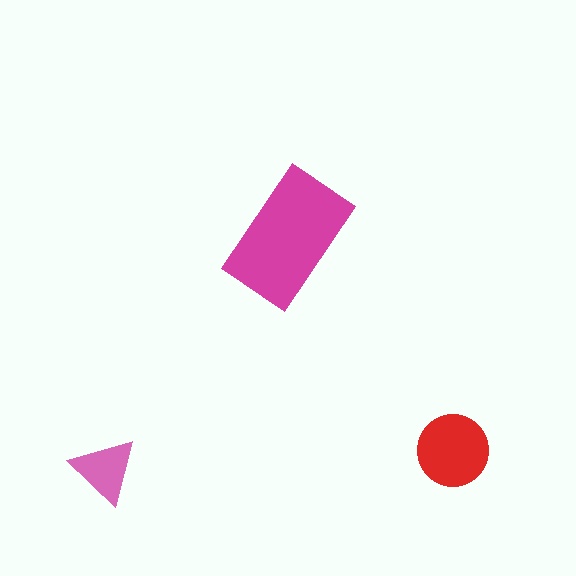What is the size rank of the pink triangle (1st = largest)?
3rd.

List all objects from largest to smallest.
The magenta rectangle, the red circle, the pink triangle.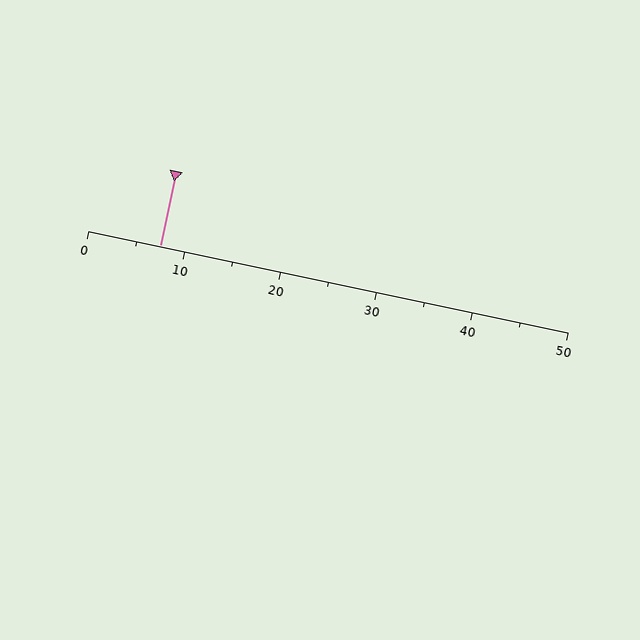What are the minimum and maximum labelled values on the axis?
The axis runs from 0 to 50.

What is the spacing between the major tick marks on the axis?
The major ticks are spaced 10 apart.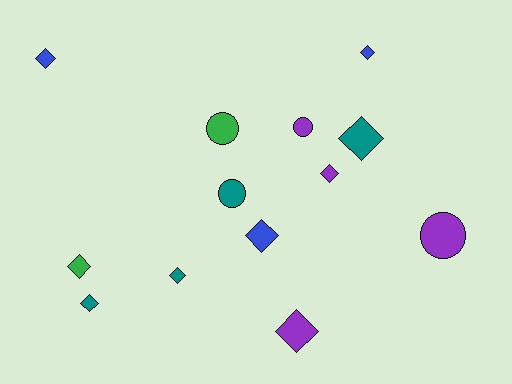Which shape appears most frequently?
Diamond, with 9 objects.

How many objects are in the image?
There are 13 objects.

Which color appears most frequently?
Teal, with 4 objects.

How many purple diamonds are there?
There are 2 purple diamonds.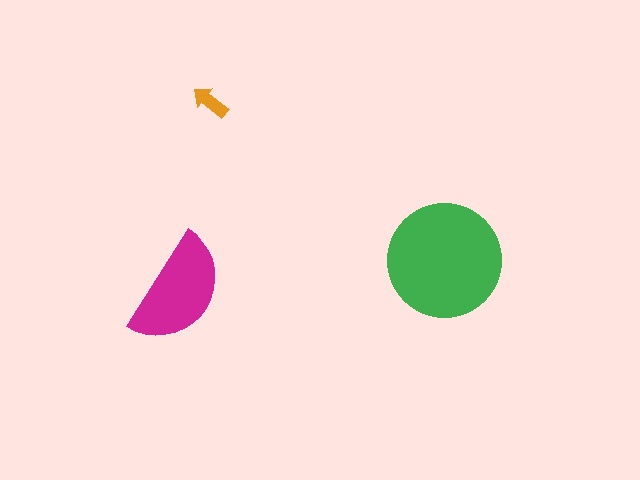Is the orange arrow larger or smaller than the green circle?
Smaller.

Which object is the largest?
The green circle.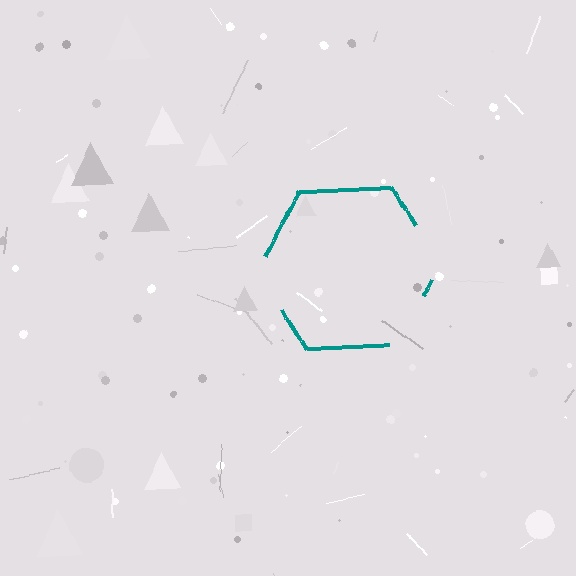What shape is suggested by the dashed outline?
The dashed outline suggests a hexagon.